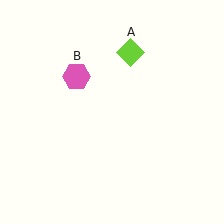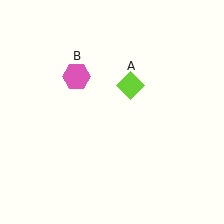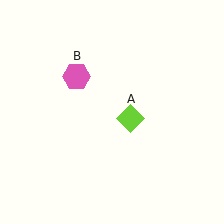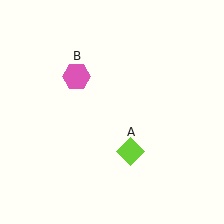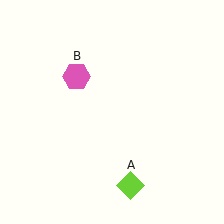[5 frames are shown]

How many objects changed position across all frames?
1 object changed position: lime diamond (object A).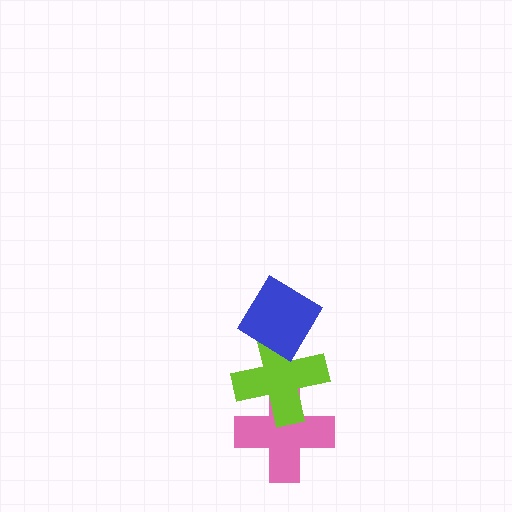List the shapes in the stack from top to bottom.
From top to bottom: the blue diamond, the lime cross, the pink cross.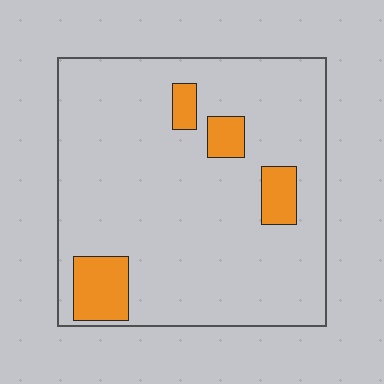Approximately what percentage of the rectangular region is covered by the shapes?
Approximately 10%.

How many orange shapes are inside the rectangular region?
4.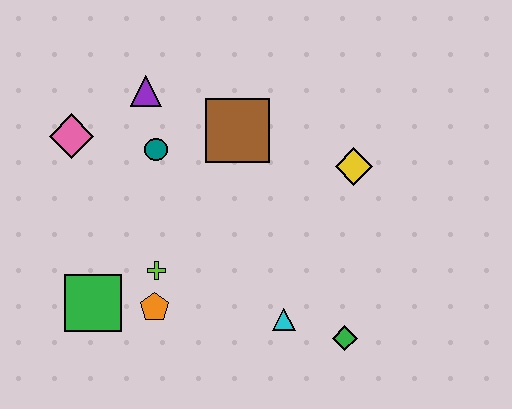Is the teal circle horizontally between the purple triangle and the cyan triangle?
Yes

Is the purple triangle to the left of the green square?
No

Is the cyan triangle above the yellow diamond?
No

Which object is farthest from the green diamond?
The pink diamond is farthest from the green diamond.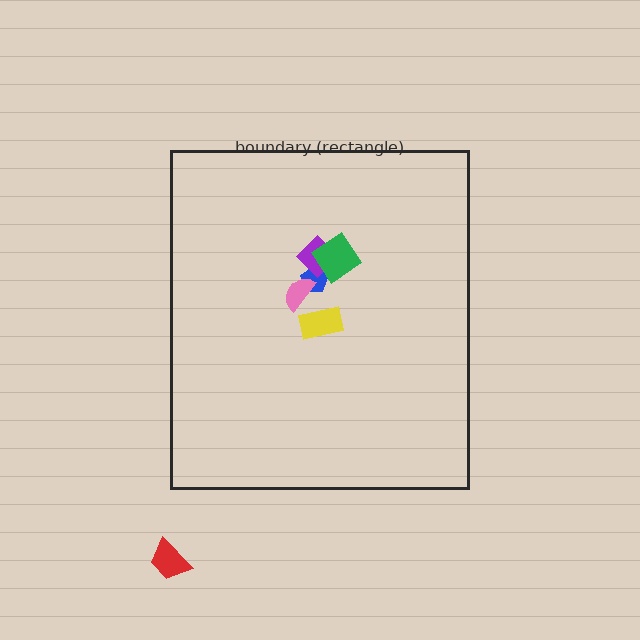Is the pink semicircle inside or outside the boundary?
Inside.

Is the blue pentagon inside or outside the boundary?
Inside.